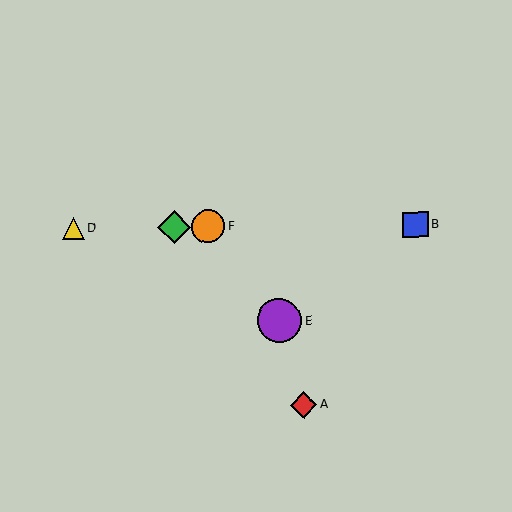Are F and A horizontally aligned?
No, F is at y≈227 and A is at y≈405.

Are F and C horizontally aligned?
Yes, both are at y≈227.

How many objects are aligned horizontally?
4 objects (B, C, D, F) are aligned horizontally.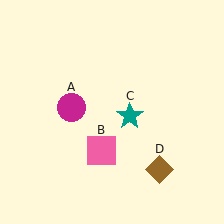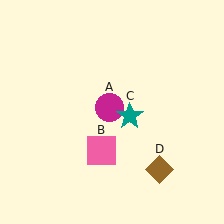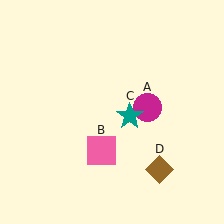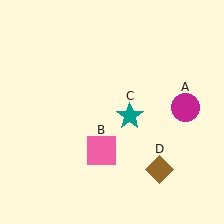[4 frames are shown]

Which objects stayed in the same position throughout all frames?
Pink square (object B) and teal star (object C) and brown diamond (object D) remained stationary.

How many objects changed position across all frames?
1 object changed position: magenta circle (object A).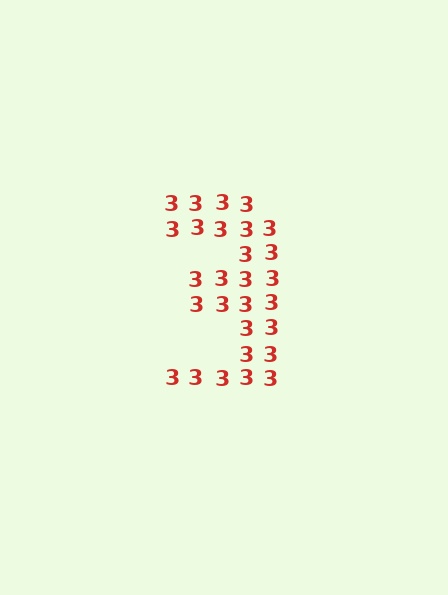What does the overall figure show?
The overall figure shows the digit 3.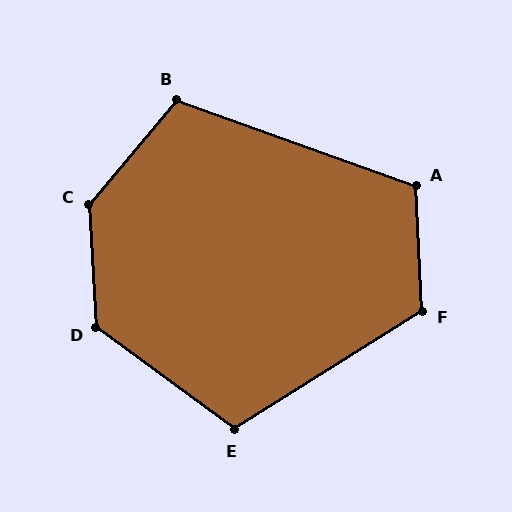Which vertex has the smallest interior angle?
B, at approximately 111 degrees.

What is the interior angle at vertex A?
Approximately 112 degrees (obtuse).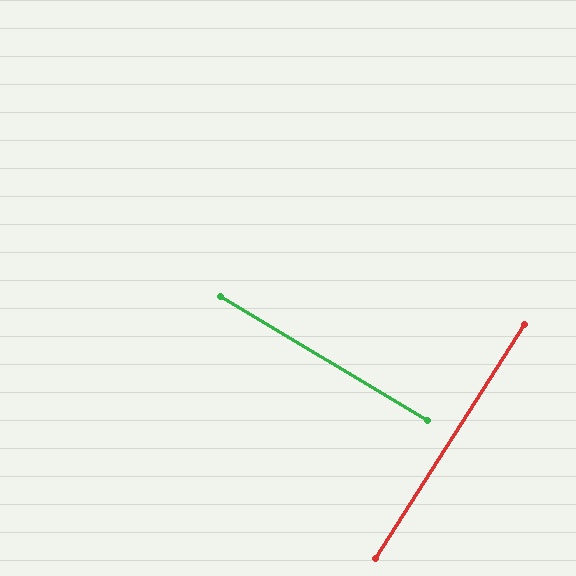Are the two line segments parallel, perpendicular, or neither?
Perpendicular — they meet at approximately 88°.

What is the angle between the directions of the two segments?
Approximately 88 degrees.